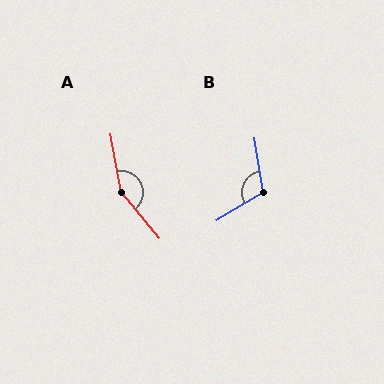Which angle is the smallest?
B, at approximately 112 degrees.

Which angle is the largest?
A, at approximately 150 degrees.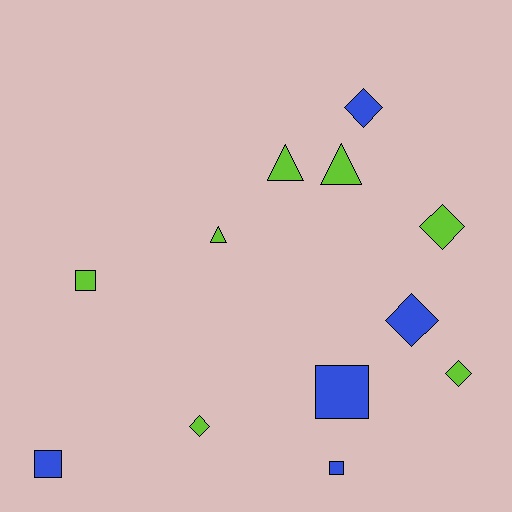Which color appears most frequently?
Lime, with 7 objects.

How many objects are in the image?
There are 12 objects.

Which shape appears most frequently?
Diamond, with 5 objects.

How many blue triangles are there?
There are no blue triangles.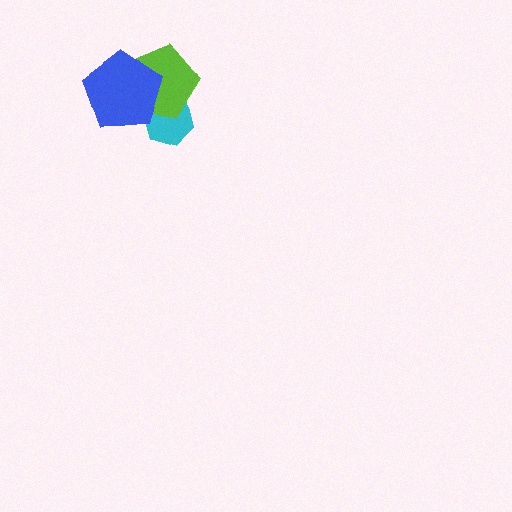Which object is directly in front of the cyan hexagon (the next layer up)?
The lime pentagon is directly in front of the cyan hexagon.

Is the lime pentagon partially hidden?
Yes, it is partially covered by another shape.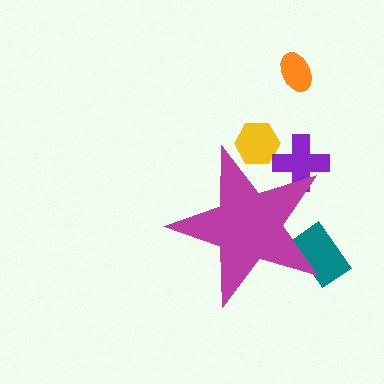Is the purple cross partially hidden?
Yes, the purple cross is partially hidden behind the magenta star.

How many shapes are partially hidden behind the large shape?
3 shapes are partially hidden.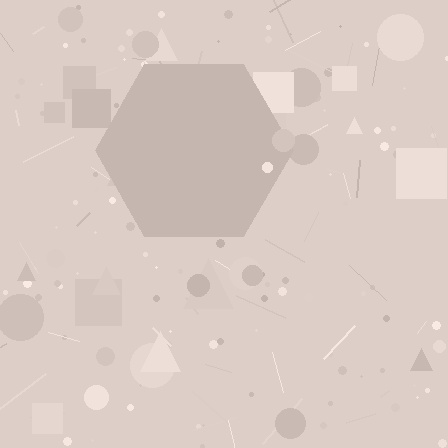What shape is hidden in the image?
A hexagon is hidden in the image.